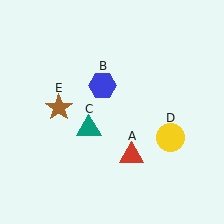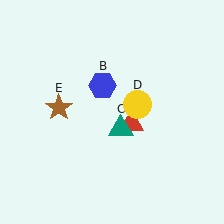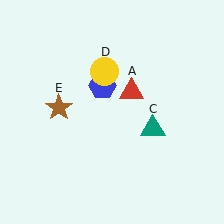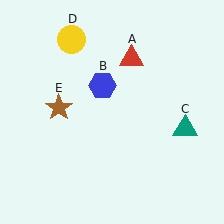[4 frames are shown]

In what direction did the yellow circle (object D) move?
The yellow circle (object D) moved up and to the left.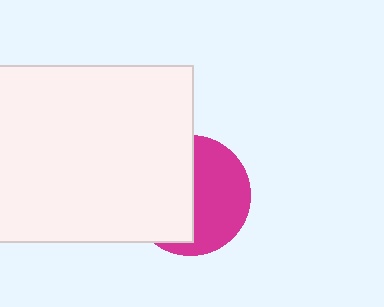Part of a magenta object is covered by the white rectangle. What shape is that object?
It is a circle.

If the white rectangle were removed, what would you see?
You would see the complete magenta circle.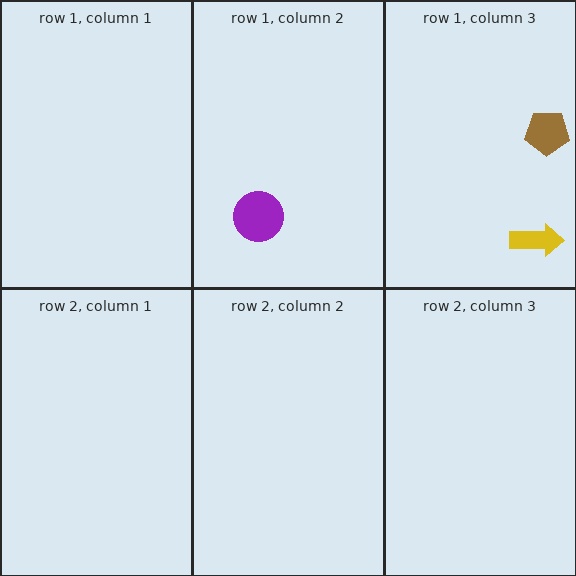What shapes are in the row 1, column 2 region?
The purple circle.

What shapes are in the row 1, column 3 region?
The yellow arrow, the brown pentagon.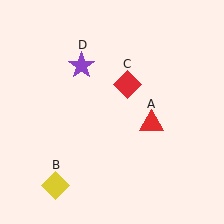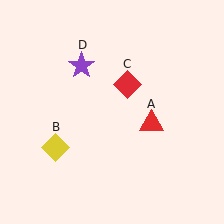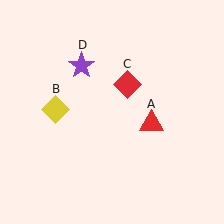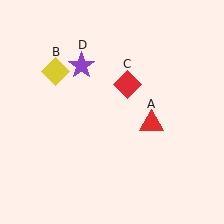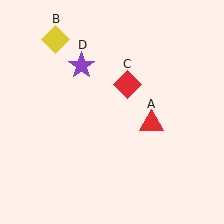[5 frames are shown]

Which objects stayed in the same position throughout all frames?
Red triangle (object A) and red diamond (object C) and purple star (object D) remained stationary.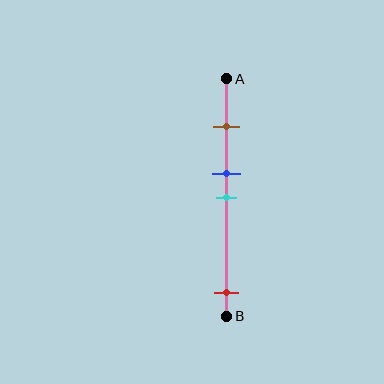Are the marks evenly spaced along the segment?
No, the marks are not evenly spaced.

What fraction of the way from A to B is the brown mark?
The brown mark is approximately 20% (0.2) of the way from A to B.